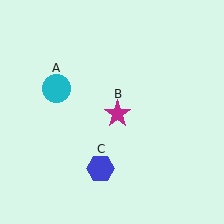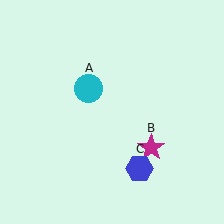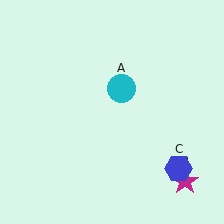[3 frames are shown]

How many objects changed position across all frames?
3 objects changed position: cyan circle (object A), magenta star (object B), blue hexagon (object C).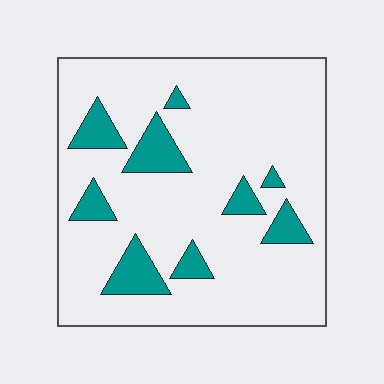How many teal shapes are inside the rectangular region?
9.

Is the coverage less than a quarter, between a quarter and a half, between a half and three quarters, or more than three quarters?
Less than a quarter.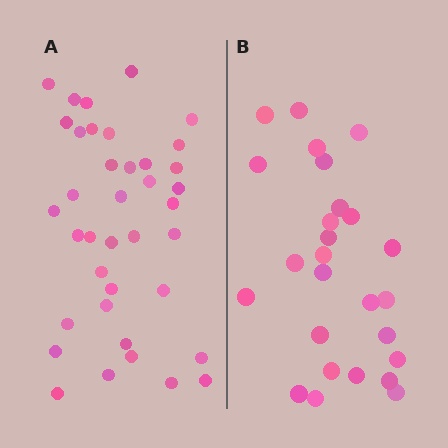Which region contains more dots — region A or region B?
Region A (the left region) has more dots.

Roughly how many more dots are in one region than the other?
Region A has roughly 12 or so more dots than region B.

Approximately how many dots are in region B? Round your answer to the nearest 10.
About 30 dots. (The exact count is 26, which rounds to 30.)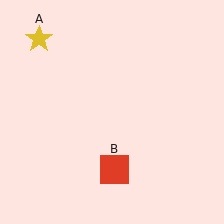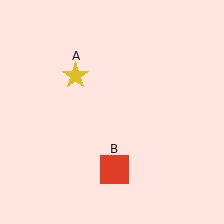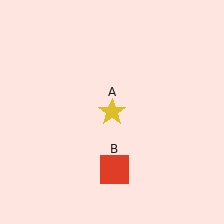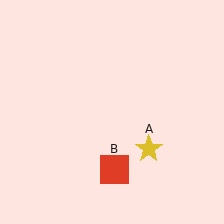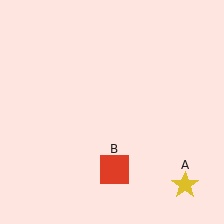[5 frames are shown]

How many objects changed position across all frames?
1 object changed position: yellow star (object A).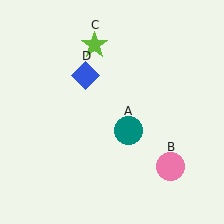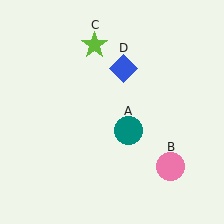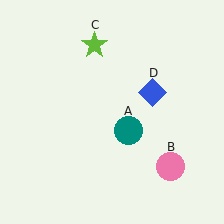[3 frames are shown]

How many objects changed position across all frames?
1 object changed position: blue diamond (object D).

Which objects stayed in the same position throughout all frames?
Teal circle (object A) and pink circle (object B) and lime star (object C) remained stationary.